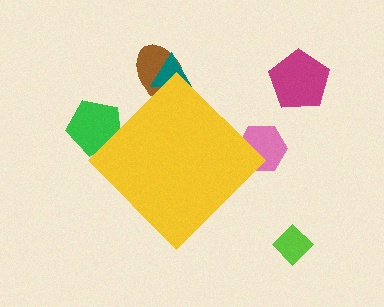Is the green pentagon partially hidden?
Yes, the green pentagon is partially hidden behind the yellow diamond.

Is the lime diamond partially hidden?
No, the lime diamond is fully visible.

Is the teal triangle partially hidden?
Yes, the teal triangle is partially hidden behind the yellow diamond.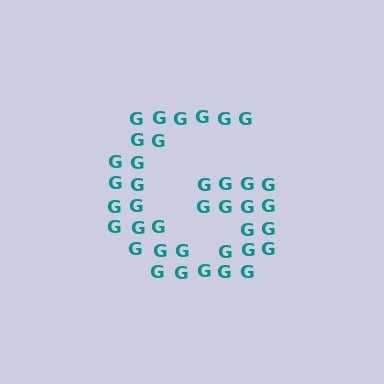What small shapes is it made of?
It is made of small letter G's.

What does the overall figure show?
The overall figure shows the letter G.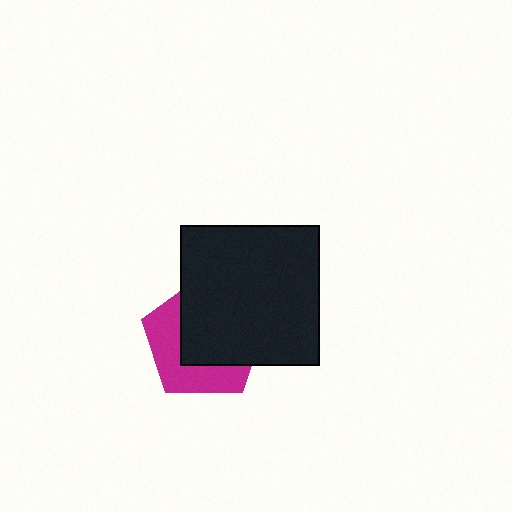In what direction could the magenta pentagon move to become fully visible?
The magenta pentagon could move toward the lower-left. That would shift it out from behind the black square entirely.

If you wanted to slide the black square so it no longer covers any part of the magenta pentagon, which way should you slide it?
Slide it toward the upper-right — that is the most direct way to separate the two shapes.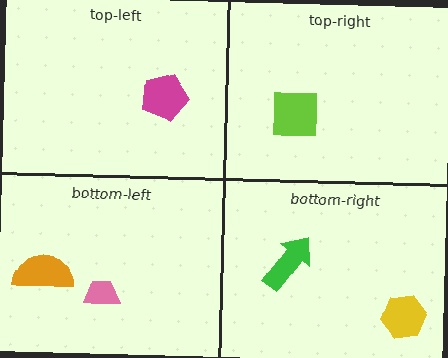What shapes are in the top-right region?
The lime square.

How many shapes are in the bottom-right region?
2.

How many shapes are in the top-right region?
1.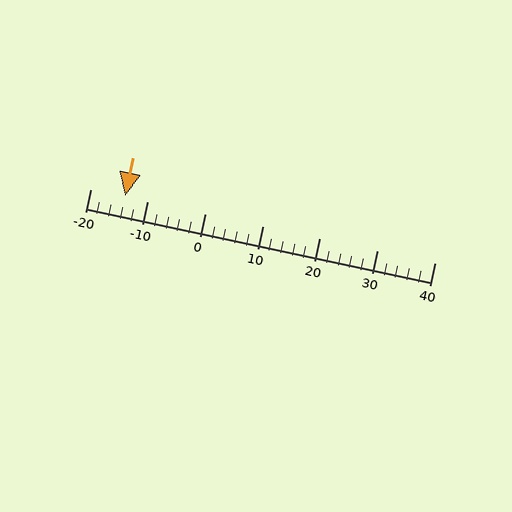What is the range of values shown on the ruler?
The ruler shows values from -20 to 40.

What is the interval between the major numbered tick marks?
The major tick marks are spaced 10 units apart.